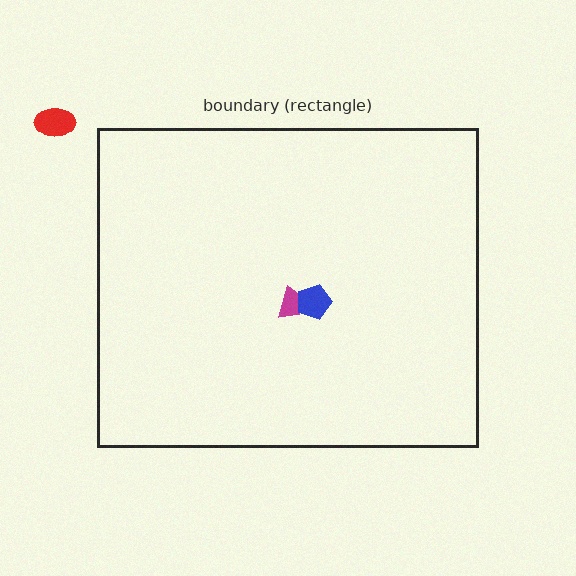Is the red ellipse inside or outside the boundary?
Outside.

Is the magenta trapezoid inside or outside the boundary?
Inside.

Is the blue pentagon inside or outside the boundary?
Inside.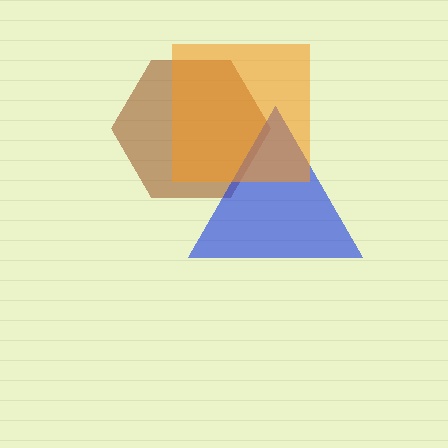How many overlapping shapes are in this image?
There are 3 overlapping shapes in the image.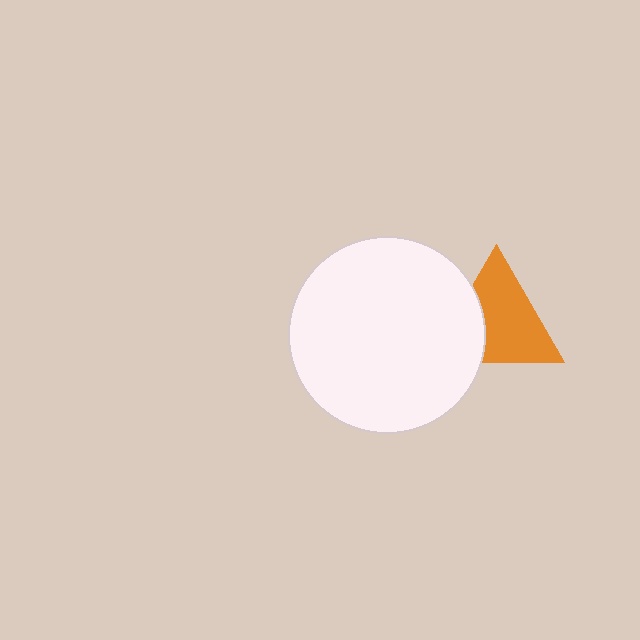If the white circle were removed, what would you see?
You would see the complete orange triangle.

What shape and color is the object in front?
The object in front is a white circle.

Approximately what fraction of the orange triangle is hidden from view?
Roughly 31% of the orange triangle is hidden behind the white circle.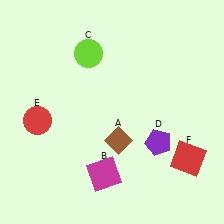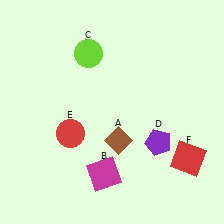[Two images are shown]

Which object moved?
The red circle (E) moved right.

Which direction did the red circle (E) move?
The red circle (E) moved right.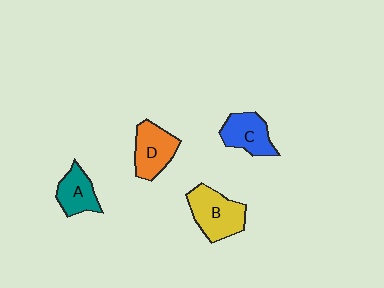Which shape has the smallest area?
Shape A (teal).